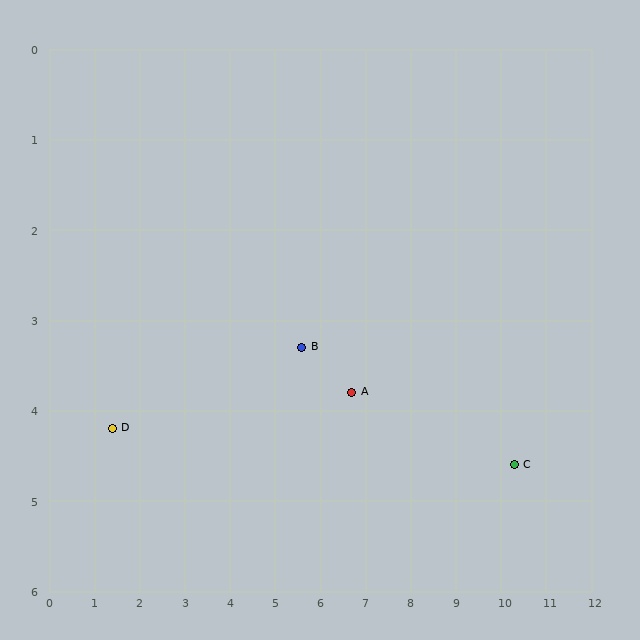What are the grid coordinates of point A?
Point A is at approximately (6.7, 3.8).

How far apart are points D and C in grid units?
Points D and C are about 8.9 grid units apart.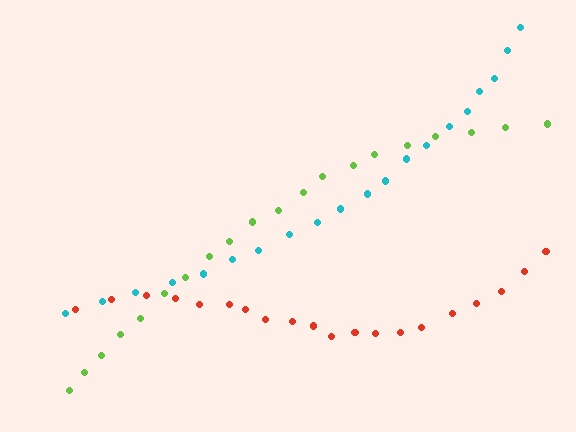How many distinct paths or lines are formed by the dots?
There are 3 distinct paths.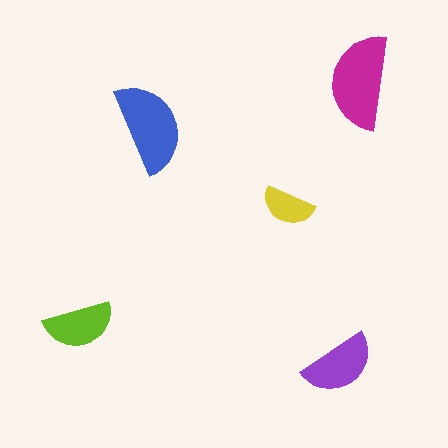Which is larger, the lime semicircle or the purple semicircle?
The purple one.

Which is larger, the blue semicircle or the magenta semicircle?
The magenta one.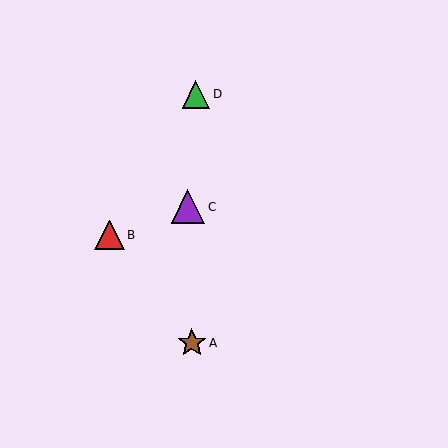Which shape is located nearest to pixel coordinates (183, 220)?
The purple triangle (labeled C) at (188, 207) is nearest to that location.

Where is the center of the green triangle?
The center of the green triangle is at (196, 94).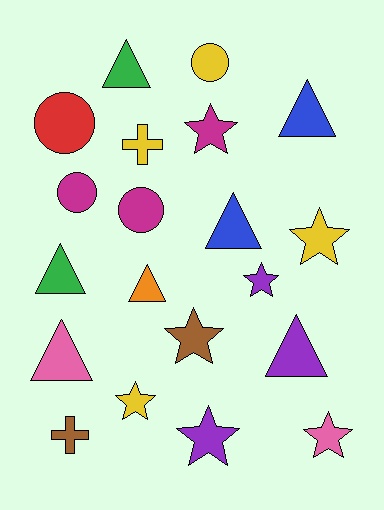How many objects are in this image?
There are 20 objects.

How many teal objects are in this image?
There are no teal objects.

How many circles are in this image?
There are 4 circles.